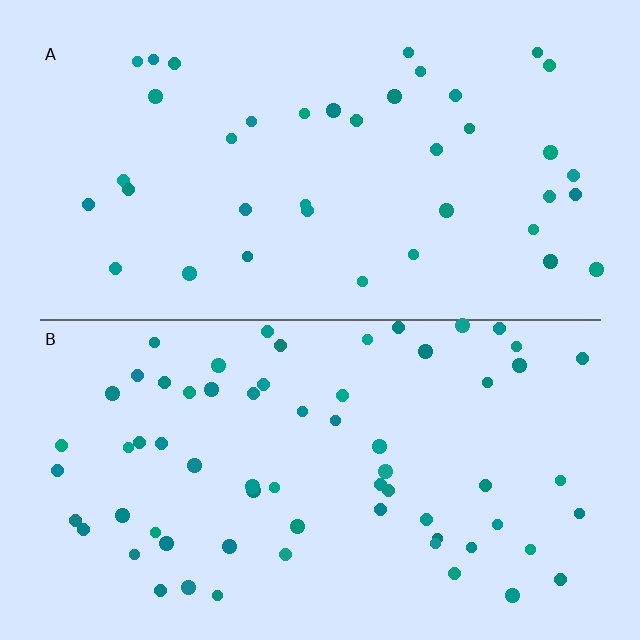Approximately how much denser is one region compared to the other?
Approximately 1.7× — region B over region A.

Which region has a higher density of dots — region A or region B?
B (the bottom).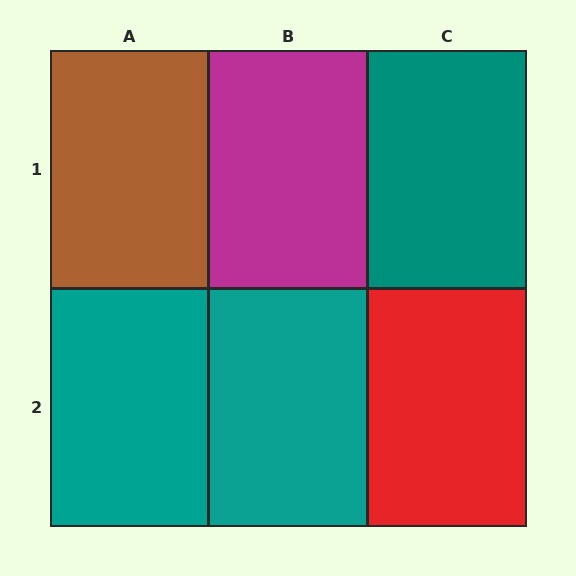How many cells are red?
1 cell is red.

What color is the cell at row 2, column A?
Teal.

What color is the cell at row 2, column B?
Teal.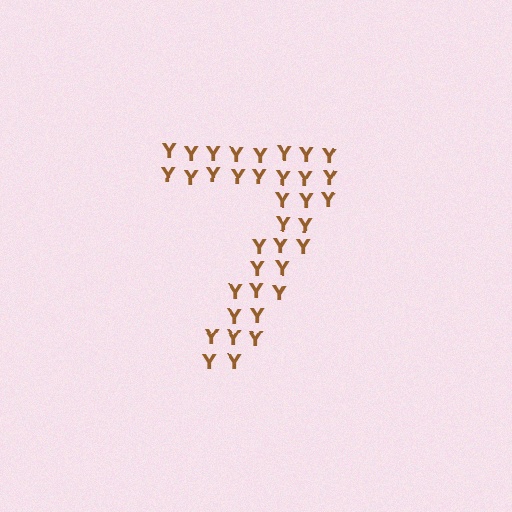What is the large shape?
The large shape is the digit 7.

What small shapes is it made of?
It is made of small letter Y's.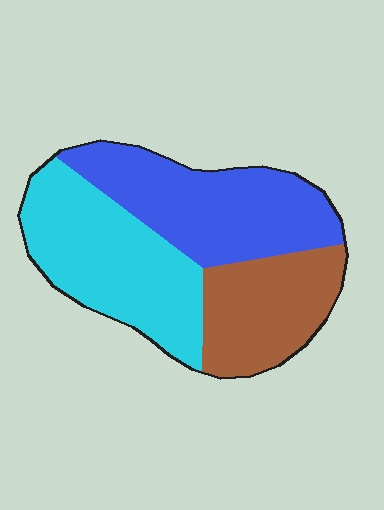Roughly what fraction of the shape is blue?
Blue covers around 35% of the shape.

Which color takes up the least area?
Brown, at roughly 25%.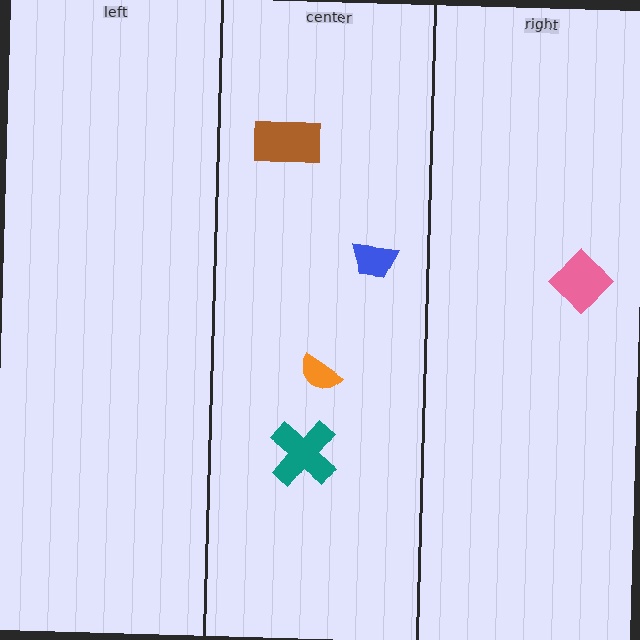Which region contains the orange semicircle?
The center region.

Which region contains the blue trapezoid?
The center region.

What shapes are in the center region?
The blue trapezoid, the brown rectangle, the orange semicircle, the teal cross.